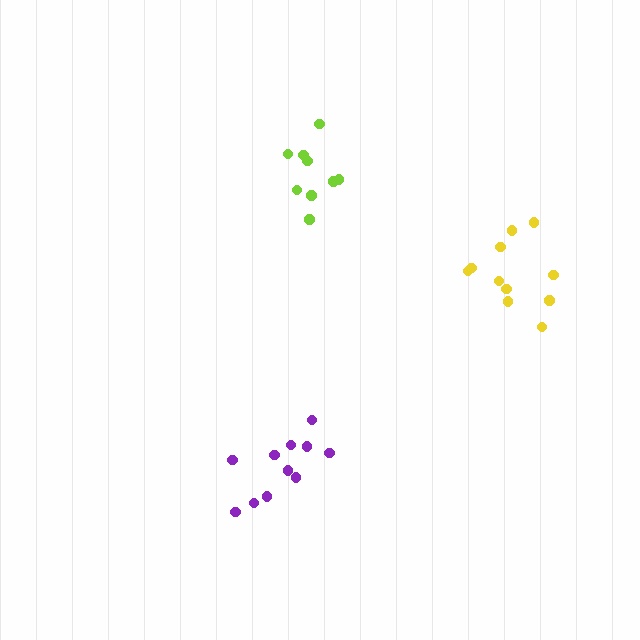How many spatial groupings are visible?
There are 3 spatial groupings.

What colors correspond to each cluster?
The clusters are colored: yellow, purple, lime.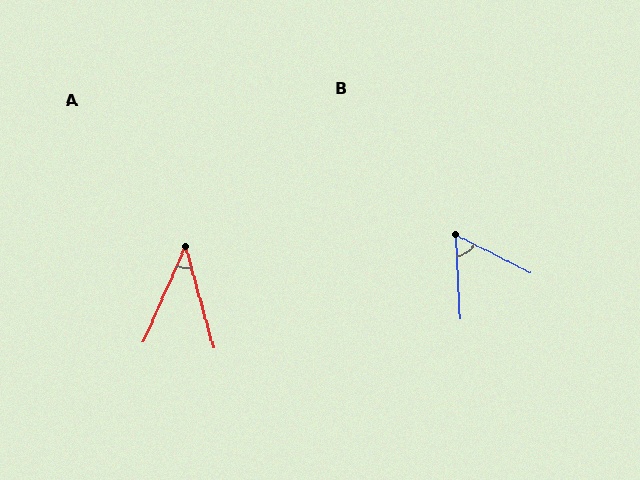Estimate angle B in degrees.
Approximately 60 degrees.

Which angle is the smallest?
A, at approximately 39 degrees.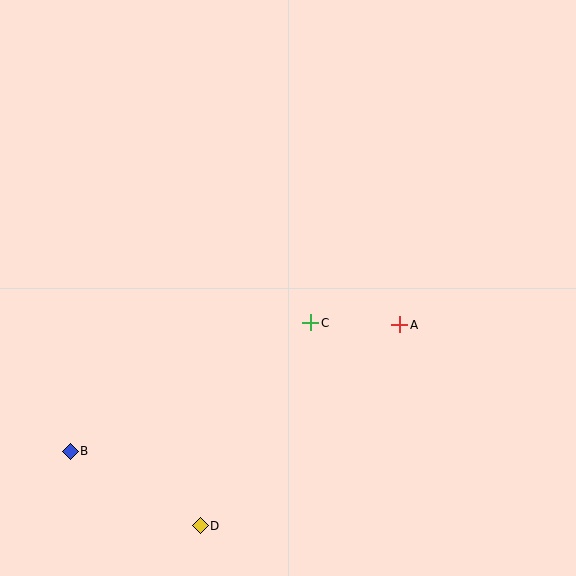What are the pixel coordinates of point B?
Point B is at (70, 451).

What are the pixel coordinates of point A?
Point A is at (400, 325).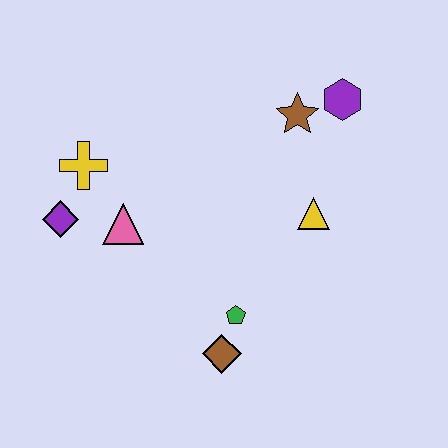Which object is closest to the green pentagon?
The brown diamond is closest to the green pentagon.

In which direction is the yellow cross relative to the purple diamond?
The yellow cross is above the purple diamond.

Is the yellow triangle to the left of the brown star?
No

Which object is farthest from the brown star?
The purple diamond is farthest from the brown star.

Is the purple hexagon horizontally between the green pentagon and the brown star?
No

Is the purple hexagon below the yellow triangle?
No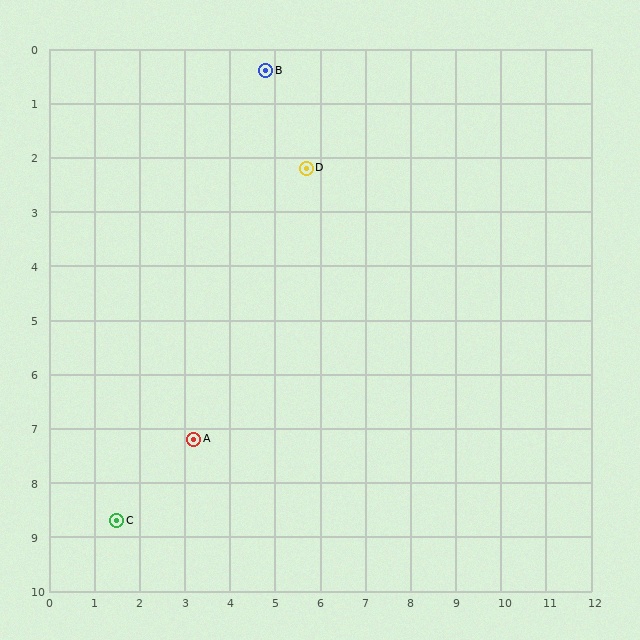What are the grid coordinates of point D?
Point D is at approximately (5.7, 2.2).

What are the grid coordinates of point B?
Point B is at approximately (4.8, 0.4).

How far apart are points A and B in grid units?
Points A and B are about 7.0 grid units apart.